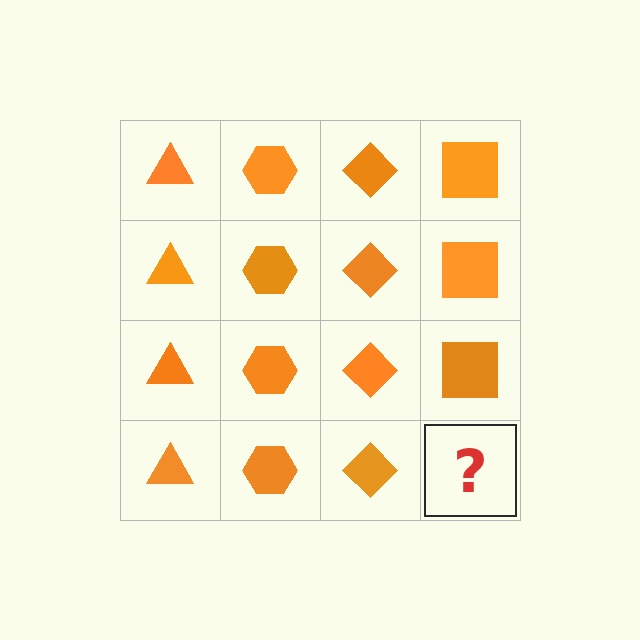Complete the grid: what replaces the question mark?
The question mark should be replaced with an orange square.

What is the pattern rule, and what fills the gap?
The rule is that each column has a consistent shape. The gap should be filled with an orange square.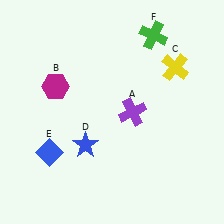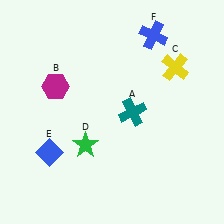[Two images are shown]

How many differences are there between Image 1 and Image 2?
There are 3 differences between the two images.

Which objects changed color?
A changed from purple to teal. D changed from blue to green. F changed from green to blue.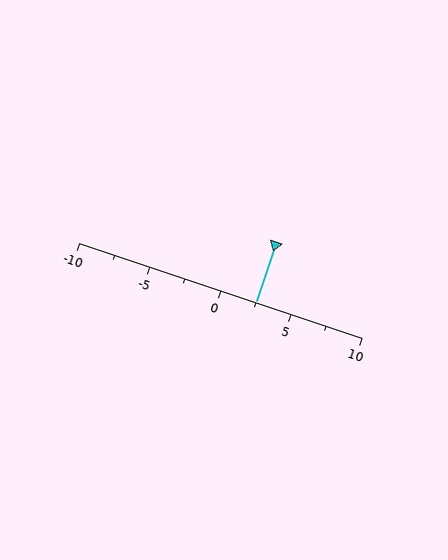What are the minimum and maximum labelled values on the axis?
The axis runs from -10 to 10.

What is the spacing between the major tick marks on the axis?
The major ticks are spaced 5 apart.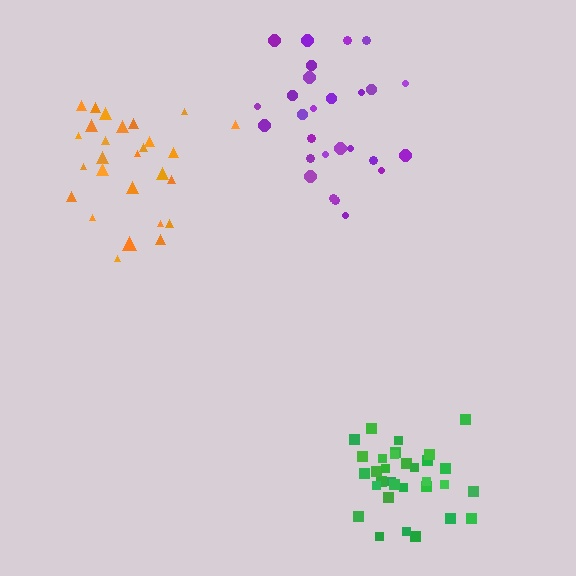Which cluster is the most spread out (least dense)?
Orange.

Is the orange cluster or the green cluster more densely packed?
Green.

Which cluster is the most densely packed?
Green.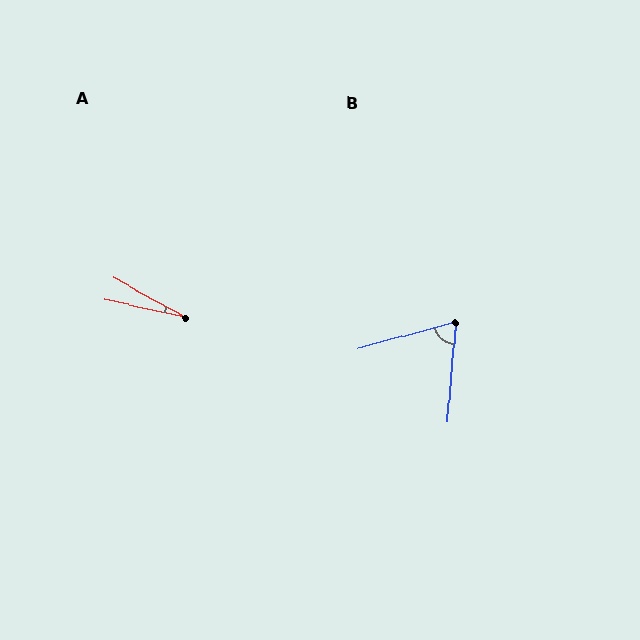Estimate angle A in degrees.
Approximately 16 degrees.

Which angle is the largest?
B, at approximately 70 degrees.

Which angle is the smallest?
A, at approximately 16 degrees.